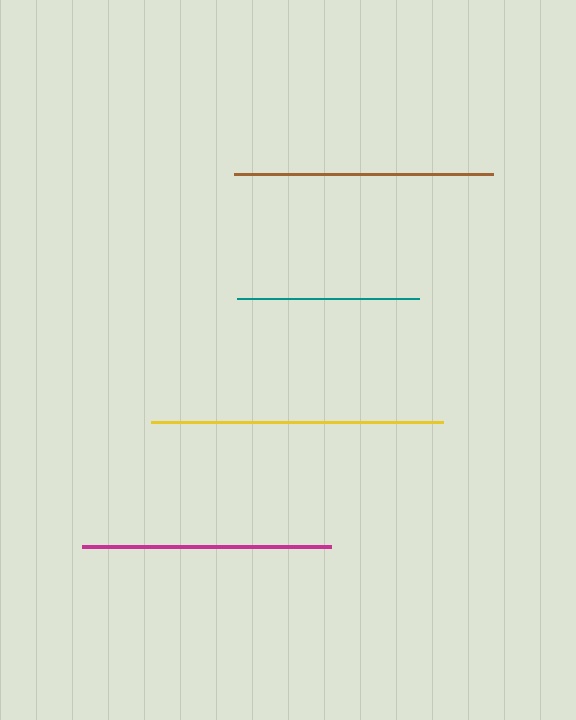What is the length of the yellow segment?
The yellow segment is approximately 292 pixels long.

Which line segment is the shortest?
The teal line is the shortest at approximately 182 pixels.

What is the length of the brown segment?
The brown segment is approximately 259 pixels long.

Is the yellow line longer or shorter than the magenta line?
The yellow line is longer than the magenta line.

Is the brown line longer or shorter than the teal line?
The brown line is longer than the teal line.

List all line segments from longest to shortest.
From longest to shortest: yellow, brown, magenta, teal.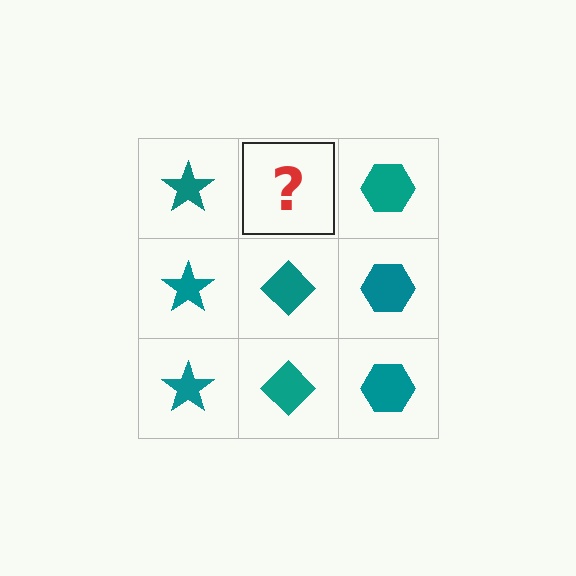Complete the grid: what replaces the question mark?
The question mark should be replaced with a teal diamond.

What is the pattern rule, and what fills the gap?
The rule is that each column has a consistent shape. The gap should be filled with a teal diamond.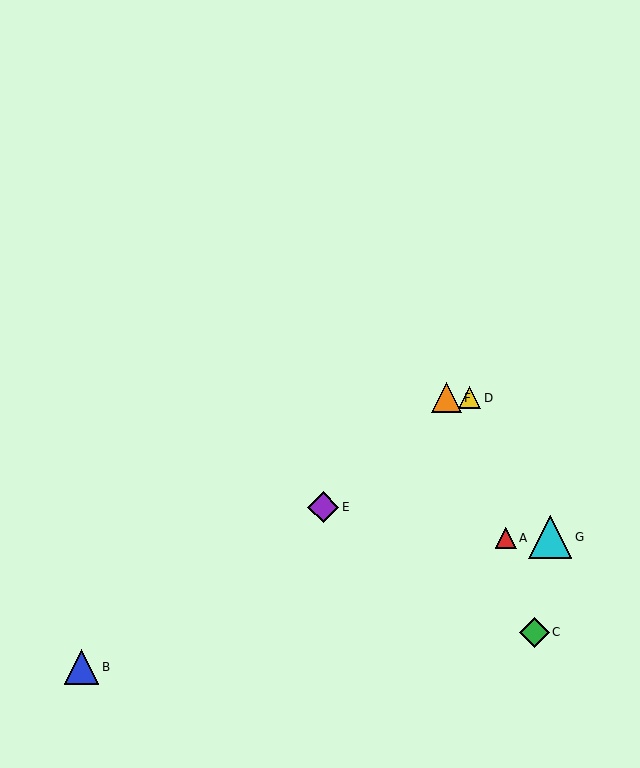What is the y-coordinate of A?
Object A is at y≈538.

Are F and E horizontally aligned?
No, F is at y≈398 and E is at y≈507.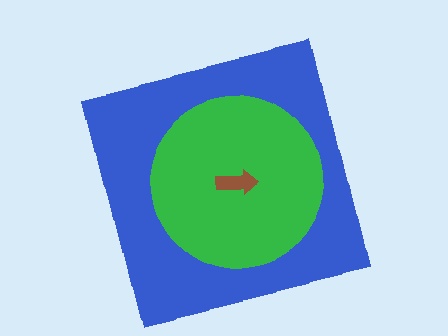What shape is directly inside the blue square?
The green circle.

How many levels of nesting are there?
3.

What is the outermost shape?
The blue square.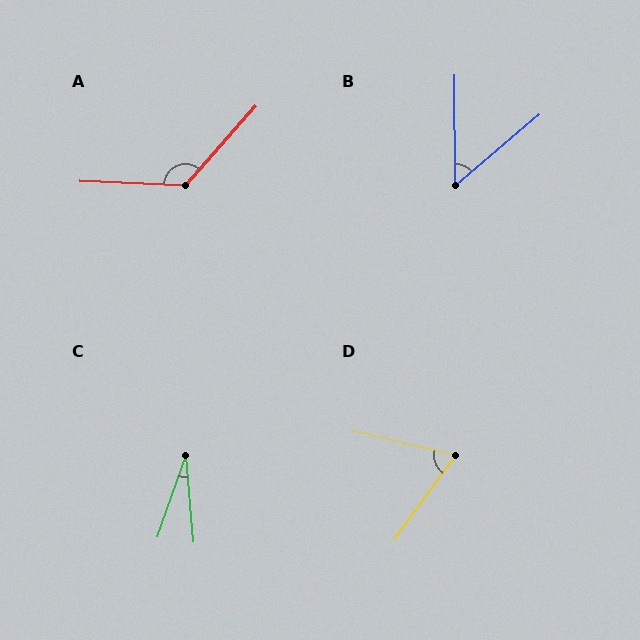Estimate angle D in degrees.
Approximately 67 degrees.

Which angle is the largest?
A, at approximately 129 degrees.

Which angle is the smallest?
C, at approximately 25 degrees.